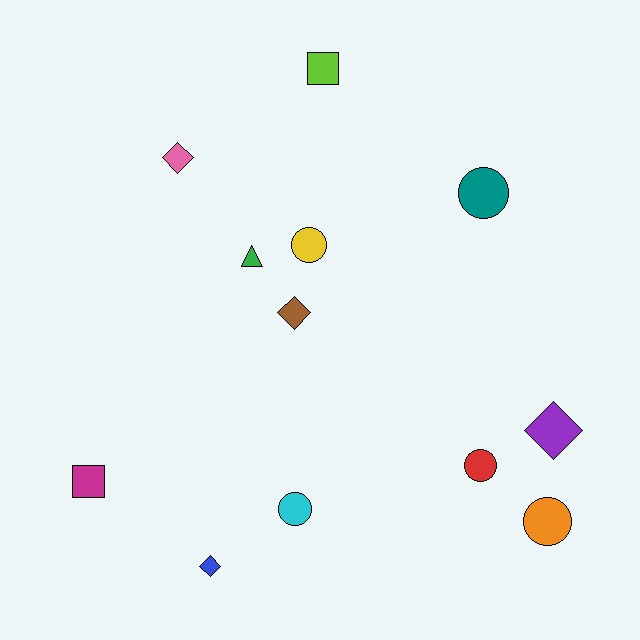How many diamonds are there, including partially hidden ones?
There are 4 diamonds.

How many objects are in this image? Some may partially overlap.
There are 12 objects.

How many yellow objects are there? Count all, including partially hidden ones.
There is 1 yellow object.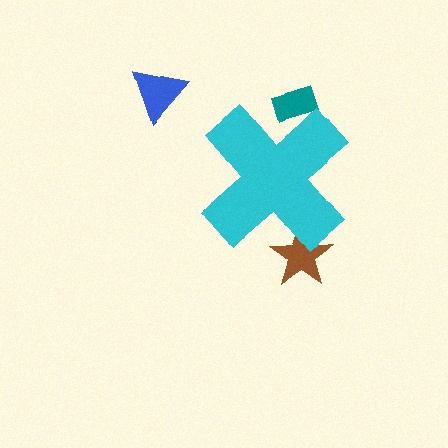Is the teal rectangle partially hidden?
Yes, the teal rectangle is partially hidden behind the cyan cross.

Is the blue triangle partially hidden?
No, the blue triangle is fully visible.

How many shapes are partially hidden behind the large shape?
2 shapes are partially hidden.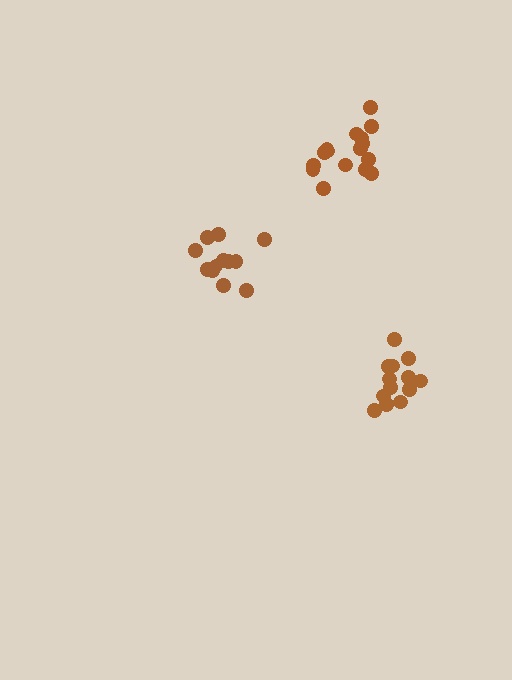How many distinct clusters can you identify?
There are 3 distinct clusters.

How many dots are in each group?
Group 1: 13 dots, Group 2: 12 dots, Group 3: 16 dots (41 total).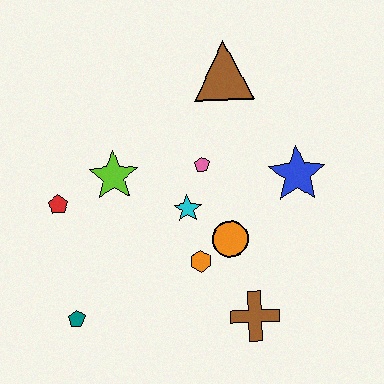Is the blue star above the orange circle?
Yes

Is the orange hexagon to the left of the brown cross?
Yes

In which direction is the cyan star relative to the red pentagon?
The cyan star is to the right of the red pentagon.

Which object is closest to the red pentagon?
The lime star is closest to the red pentagon.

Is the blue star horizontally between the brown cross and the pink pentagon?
No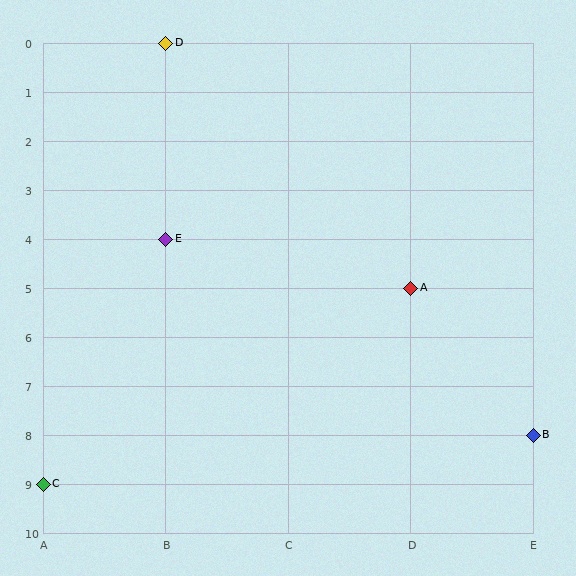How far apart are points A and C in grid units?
Points A and C are 3 columns and 4 rows apart (about 5.0 grid units diagonally).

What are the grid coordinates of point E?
Point E is at grid coordinates (B, 4).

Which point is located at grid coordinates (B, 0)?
Point D is at (B, 0).